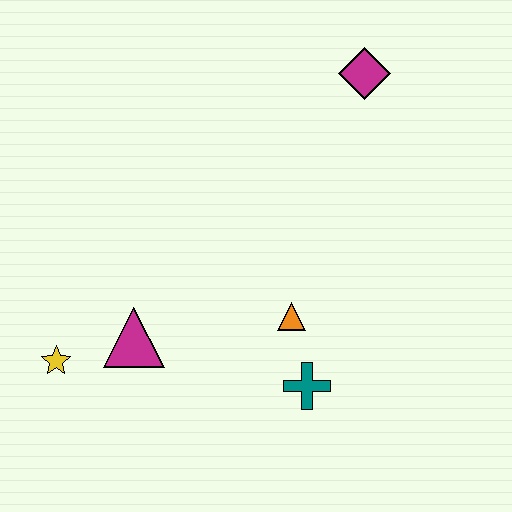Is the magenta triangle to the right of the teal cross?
No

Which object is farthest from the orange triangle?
The magenta diamond is farthest from the orange triangle.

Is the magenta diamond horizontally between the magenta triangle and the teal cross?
No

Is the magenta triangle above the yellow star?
Yes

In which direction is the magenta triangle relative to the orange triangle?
The magenta triangle is to the left of the orange triangle.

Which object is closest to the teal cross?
The orange triangle is closest to the teal cross.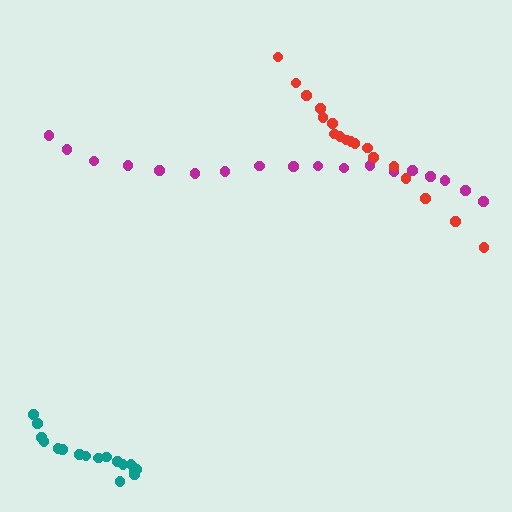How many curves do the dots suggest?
There are 3 distinct paths.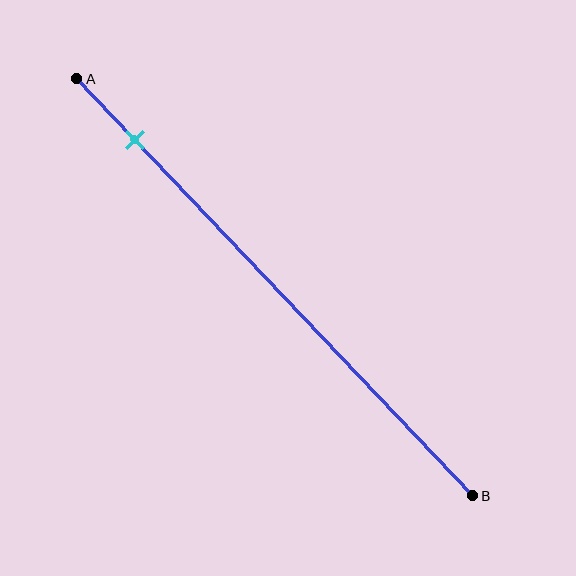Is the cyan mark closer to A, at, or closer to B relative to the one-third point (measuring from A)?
The cyan mark is closer to point A than the one-third point of segment AB.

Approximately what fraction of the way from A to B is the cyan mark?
The cyan mark is approximately 15% of the way from A to B.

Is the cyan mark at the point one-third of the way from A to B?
No, the mark is at about 15% from A, not at the 33% one-third point.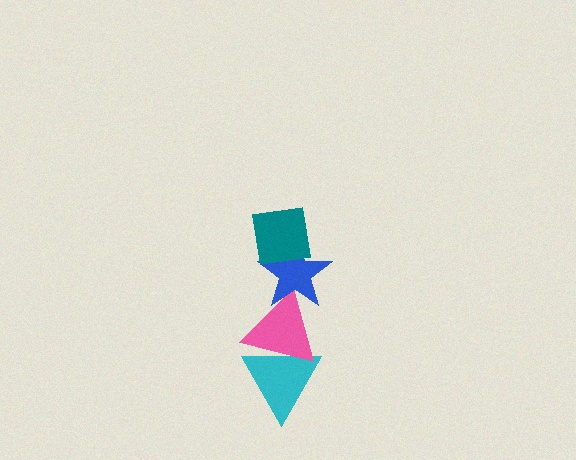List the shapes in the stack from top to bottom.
From top to bottom: the teal square, the blue star, the pink triangle, the cyan triangle.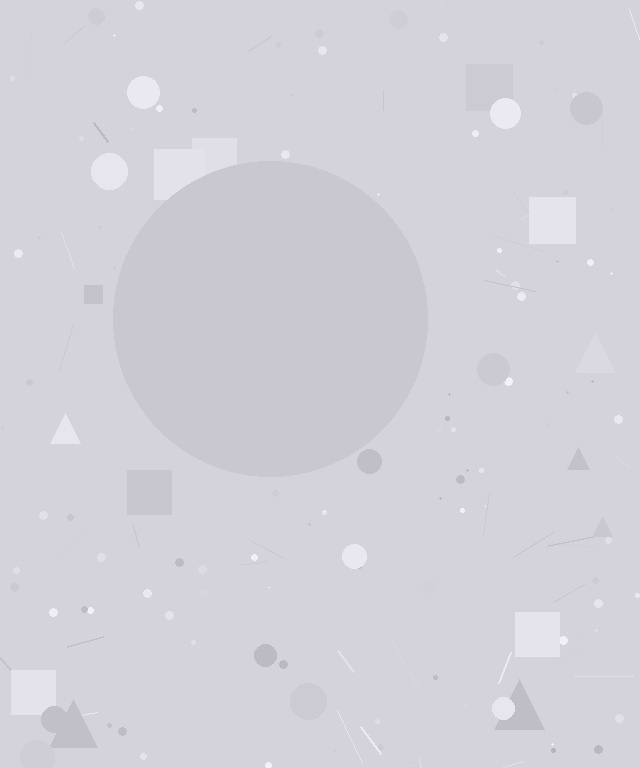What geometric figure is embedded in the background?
A circle is embedded in the background.